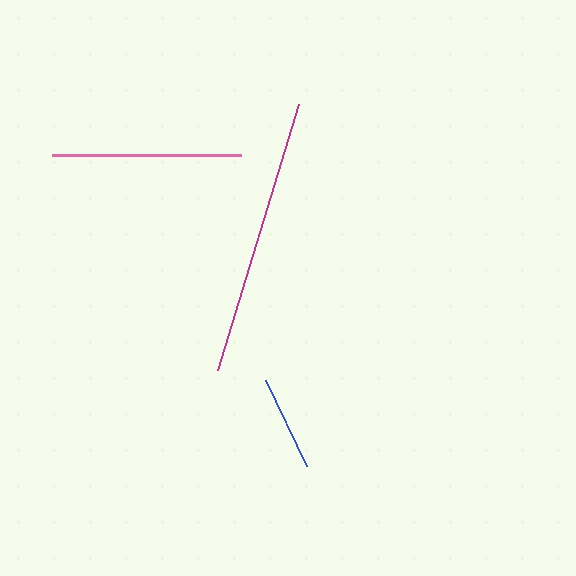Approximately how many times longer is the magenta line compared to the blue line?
The magenta line is approximately 2.9 times the length of the blue line.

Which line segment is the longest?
The magenta line is the longest at approximately 278 pixels.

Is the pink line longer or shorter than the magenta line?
The magenta line is longer than the pink line.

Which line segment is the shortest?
The blue line is the shortest at approximately 95 pixels.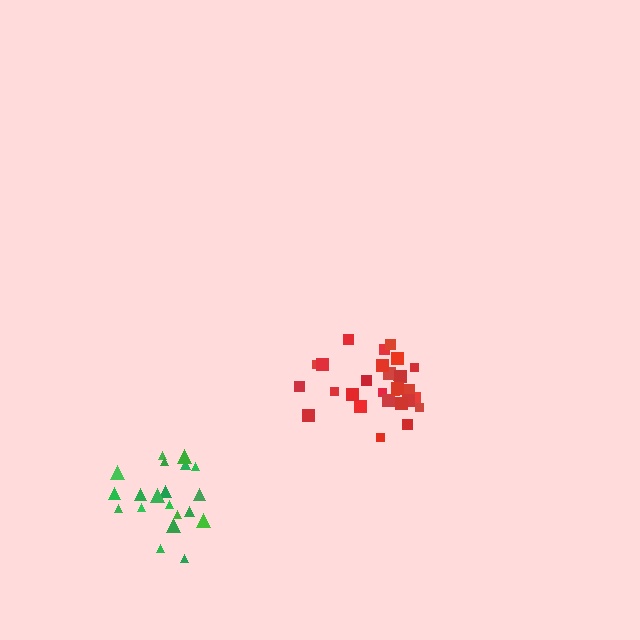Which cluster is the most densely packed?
Red.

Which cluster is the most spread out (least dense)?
Green.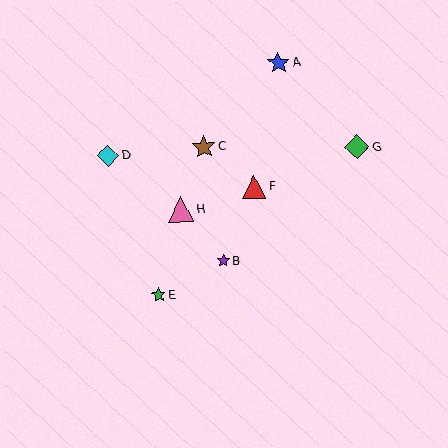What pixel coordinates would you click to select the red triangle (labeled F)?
Click at (254, 187) to select the red triangle F.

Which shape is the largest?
The pink triangle (labeled H) is the largest.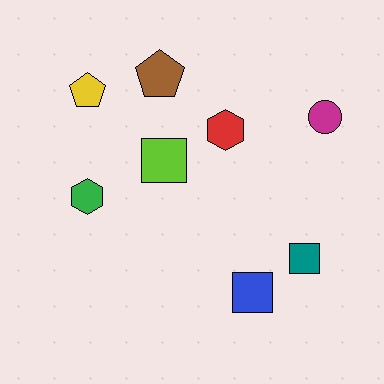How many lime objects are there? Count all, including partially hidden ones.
There is 1 lime object.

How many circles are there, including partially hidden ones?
There is 1 circle.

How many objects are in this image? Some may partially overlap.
There are 8 objects.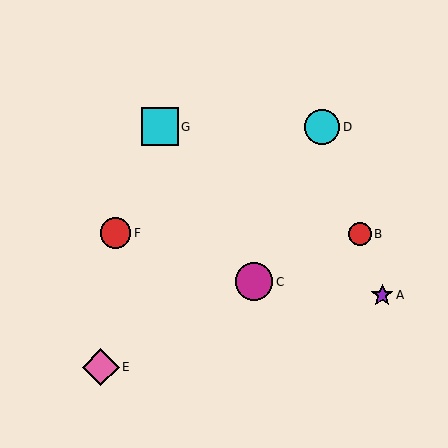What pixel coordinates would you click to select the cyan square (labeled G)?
Click at (160, 127) to select the cyan square G.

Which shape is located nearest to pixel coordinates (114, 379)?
The pink diamond (labeled E) at (101, 367) is nearest to that location.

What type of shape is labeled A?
Shape A is a purple star.